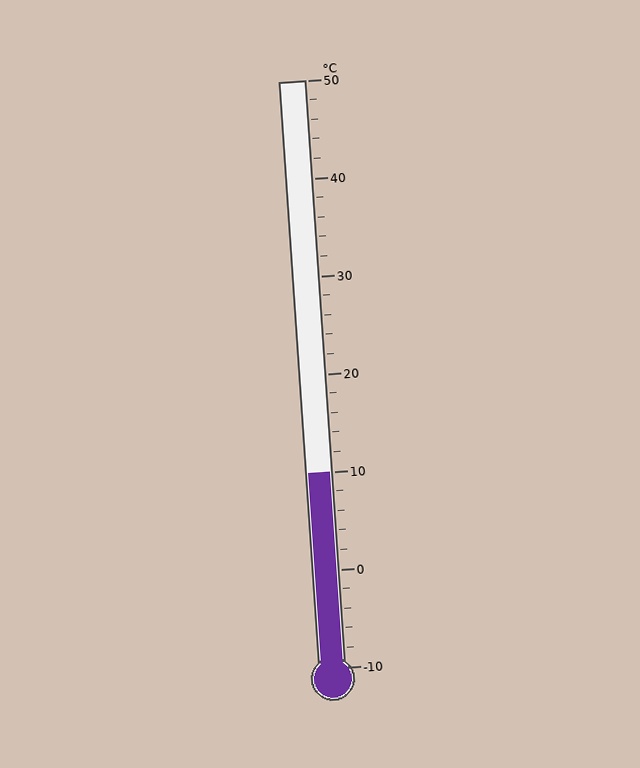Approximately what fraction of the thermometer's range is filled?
The thermometer is filled to approximately 35% of its range.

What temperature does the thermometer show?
The thermometer shows approximately 10°C.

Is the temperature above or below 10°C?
The temperature is at 10°C.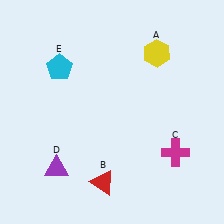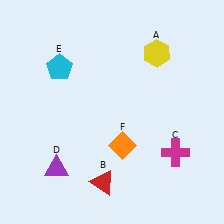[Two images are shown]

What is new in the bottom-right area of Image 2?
An orange diamond (F) was added in the bottom-right area of Image 2.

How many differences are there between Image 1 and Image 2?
There is 1 difference between the two images.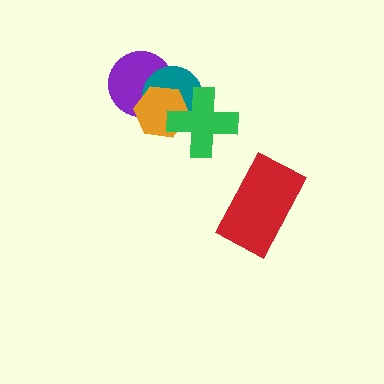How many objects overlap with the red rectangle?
0 objects overlap with the red rectangle.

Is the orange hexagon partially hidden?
Yes, it is partially covered by another shape.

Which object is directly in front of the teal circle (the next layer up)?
The orange hexagon is directly in front of the teal circle.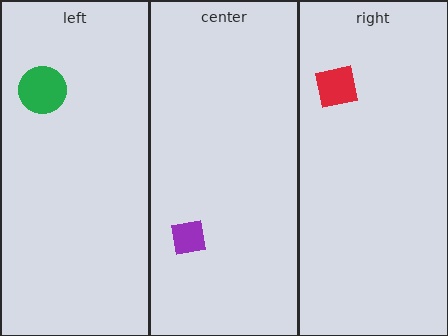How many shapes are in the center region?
1.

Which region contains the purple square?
The center region.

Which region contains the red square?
The right region.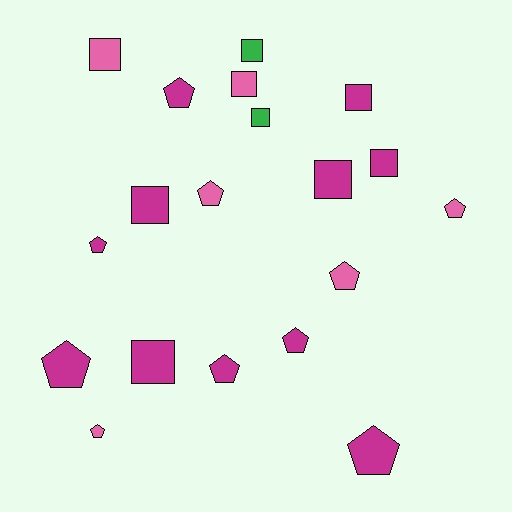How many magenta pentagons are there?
There are 6 magenta pentagons.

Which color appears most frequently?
Magenta, with 11 objects.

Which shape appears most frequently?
Pentagon, with 10 objects.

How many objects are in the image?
There are 19 objects.